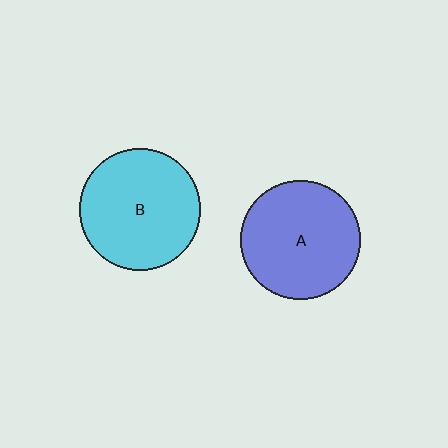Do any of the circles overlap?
No, none of the circles overlap.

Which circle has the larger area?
Circle B (cyan).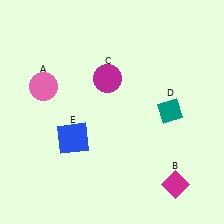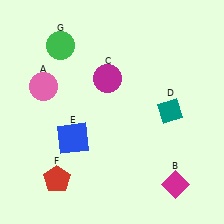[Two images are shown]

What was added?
A red pentagon (F), a green circle (G) were added in Image 2.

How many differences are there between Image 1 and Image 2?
There are 2 differences between the two images.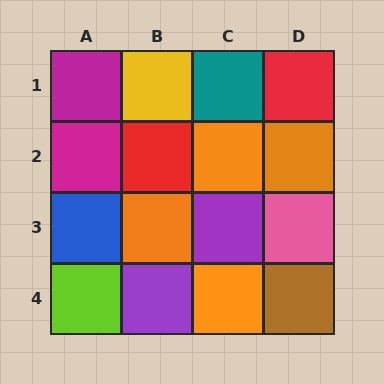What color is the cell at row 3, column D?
Pink.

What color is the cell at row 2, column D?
Orange.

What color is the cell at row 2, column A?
Magenta.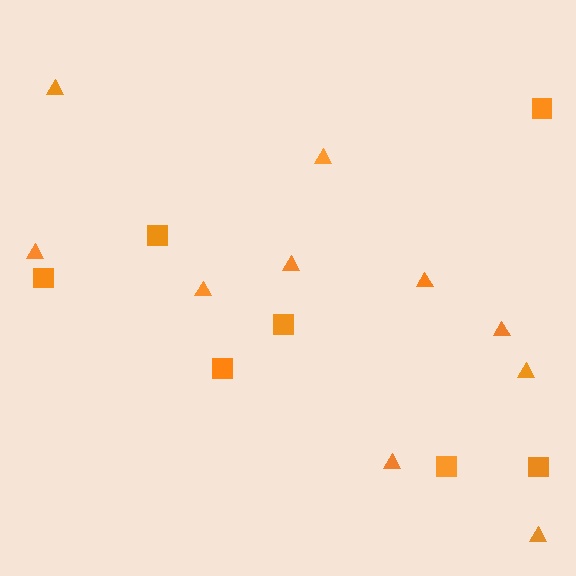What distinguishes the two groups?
There are 2 groups: one group of squares (7) and one group of triangles (10).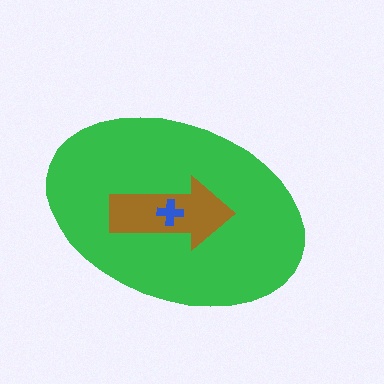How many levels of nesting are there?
3.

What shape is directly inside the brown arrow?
The blue cross.